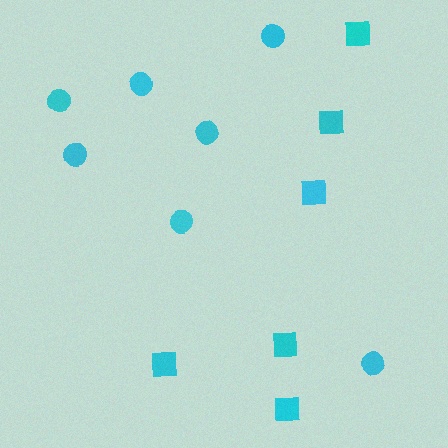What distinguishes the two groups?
There are 2 groups: one group of squares (6) and one group of circles (7).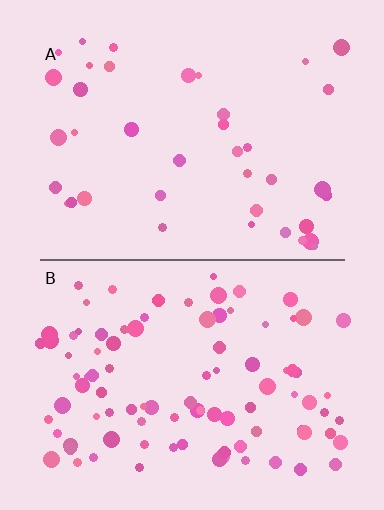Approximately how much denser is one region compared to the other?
Approximately 2.5× — region B over region A.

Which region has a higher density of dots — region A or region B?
B (the bottom).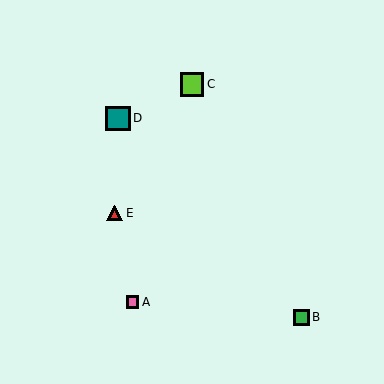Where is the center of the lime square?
The center of the lime square is at (192, 84).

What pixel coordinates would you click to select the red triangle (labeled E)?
Click at (115, 213) to select the red triangle E.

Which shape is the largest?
The teal square (labeled D) is the largest.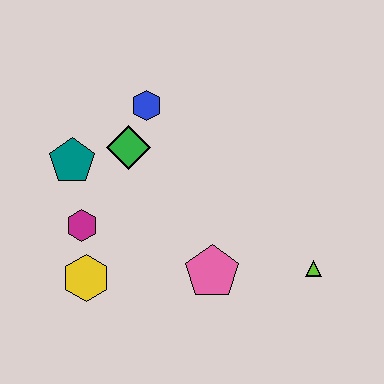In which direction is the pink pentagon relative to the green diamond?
The pink pentagon is below the green diamond.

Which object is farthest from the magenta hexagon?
The lime triangle is farthest from the magenta hexagon.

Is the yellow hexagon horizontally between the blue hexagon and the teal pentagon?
Yes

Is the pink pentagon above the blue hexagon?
No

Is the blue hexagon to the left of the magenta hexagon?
No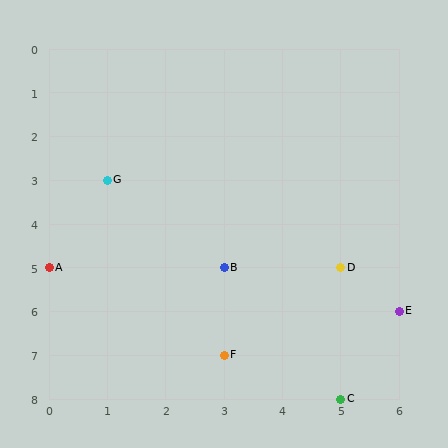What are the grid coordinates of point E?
Point E is at grid coordinates (6, 6).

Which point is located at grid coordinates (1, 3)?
Point G is at (1, 3).